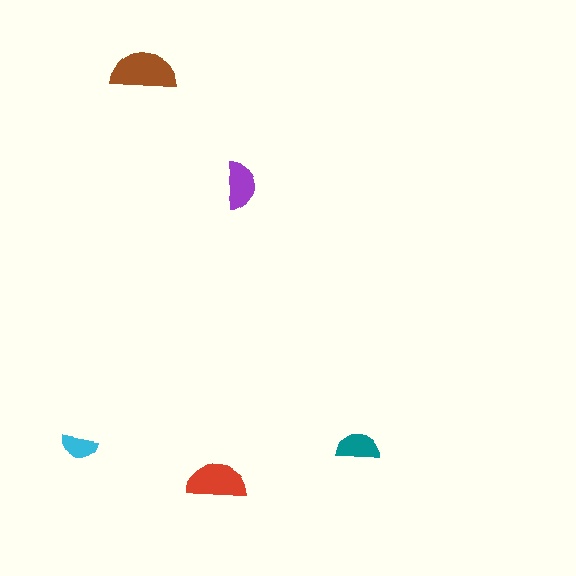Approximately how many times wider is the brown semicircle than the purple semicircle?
About 1.5 times wider.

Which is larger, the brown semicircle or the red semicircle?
The brown one.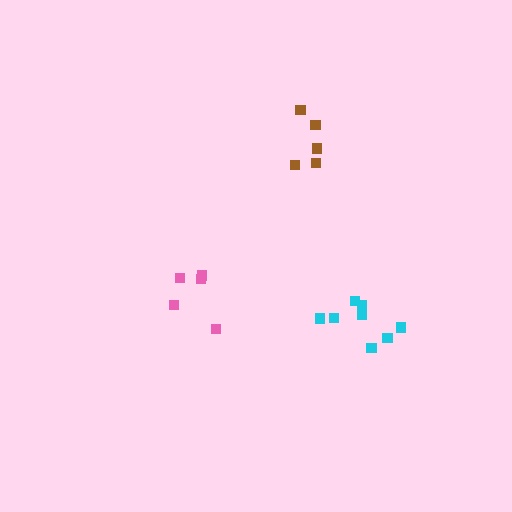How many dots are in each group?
Group 1: 5 dots, Group 2: 5 dots, Group 3: 8 dots (18 total).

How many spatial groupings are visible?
There are 3 spatial groupings.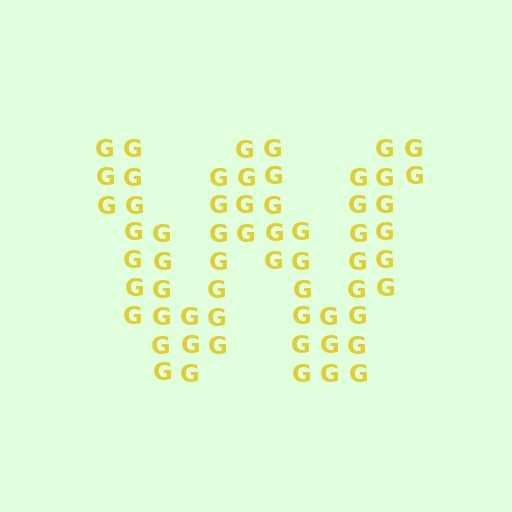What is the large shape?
The large shape is the letter W.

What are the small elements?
The small elements are letter G's.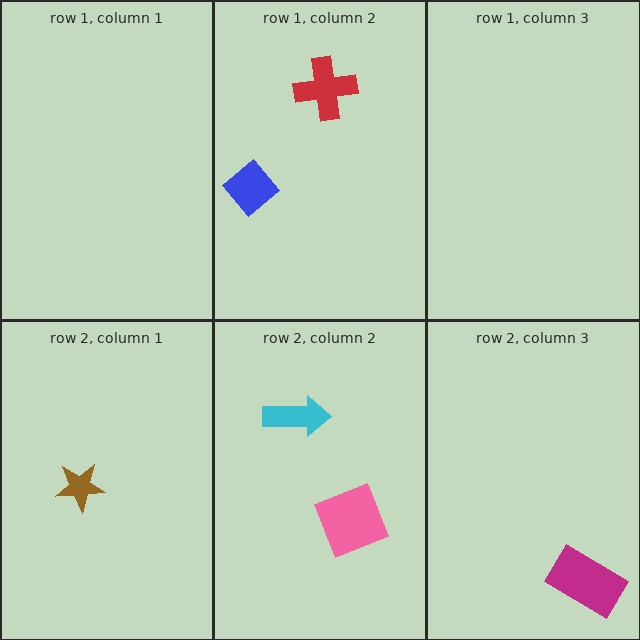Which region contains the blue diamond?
The row 1, column 2 region.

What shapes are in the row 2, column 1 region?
The brown star.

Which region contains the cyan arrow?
The row 2, column 2 region.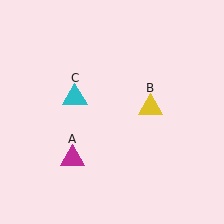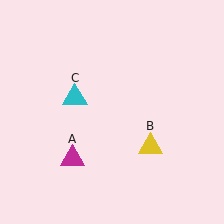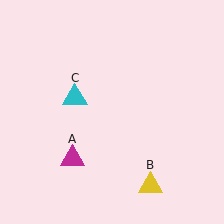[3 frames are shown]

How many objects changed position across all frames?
1 object changed position: yellow triangle (object B).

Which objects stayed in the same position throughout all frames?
Magenta triangle (object A) and cyan triangle (object C) remained stationary.